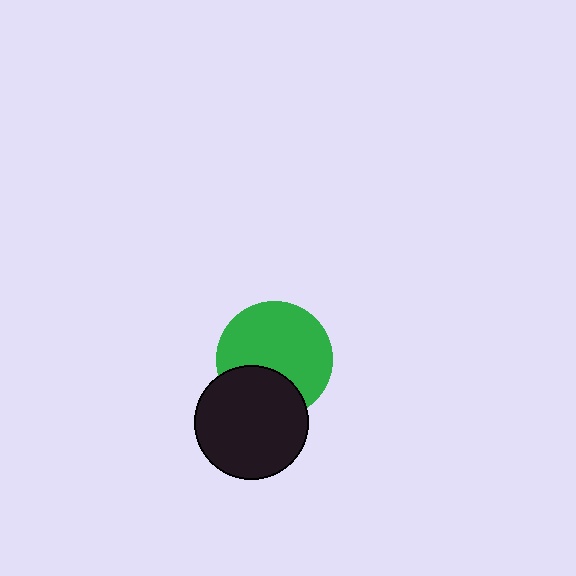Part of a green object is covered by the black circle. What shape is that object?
It is a circle.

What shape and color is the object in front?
The object in front is a black circle.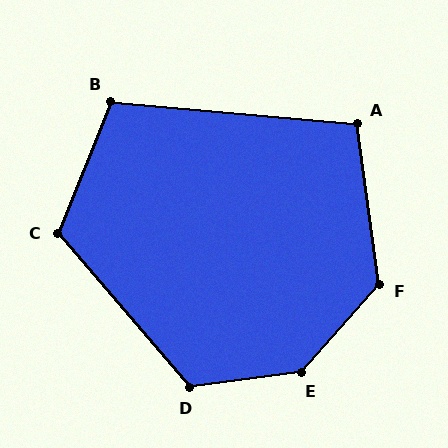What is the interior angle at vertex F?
Approximately 130 degrees (obtuse).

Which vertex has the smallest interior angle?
A, at approximately 103 degrees.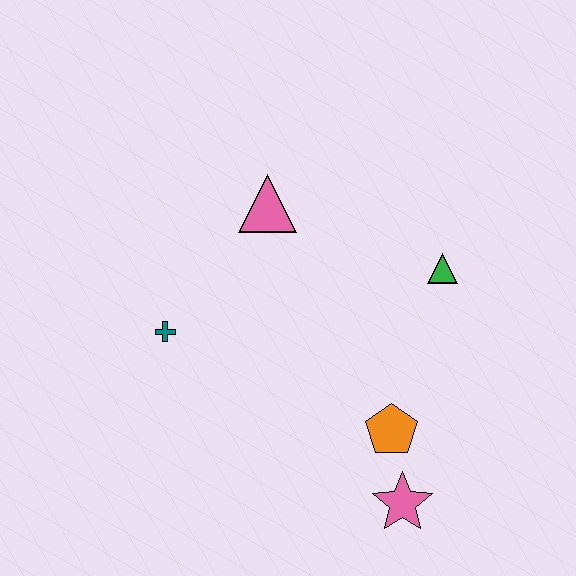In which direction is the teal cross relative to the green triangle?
The teal cross is to the left of the green triangle.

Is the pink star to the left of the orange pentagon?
No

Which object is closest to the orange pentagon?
The pink star is closest to the orange pentagon.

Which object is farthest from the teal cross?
The pink star is farthest from the teal cross.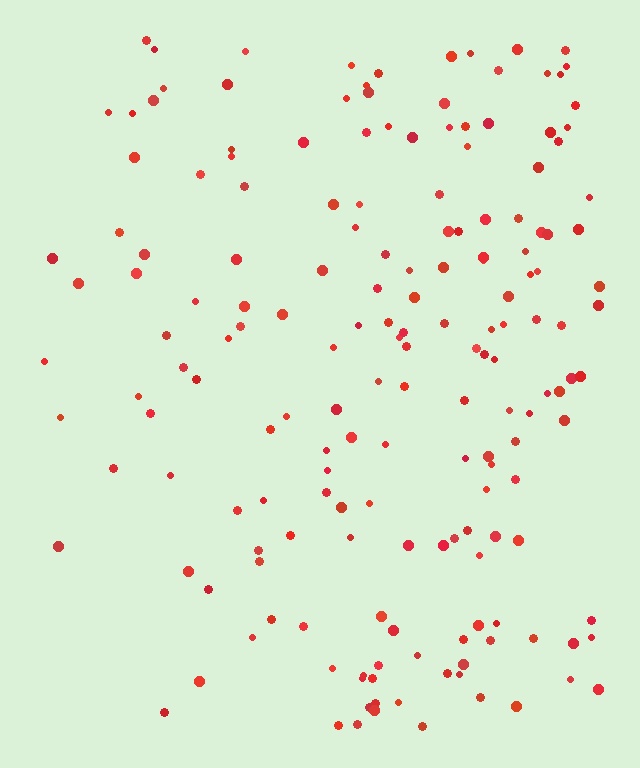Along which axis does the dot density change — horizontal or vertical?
Horizontal.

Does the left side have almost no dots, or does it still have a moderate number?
Still a moderate number, just noticeably fewer than the right.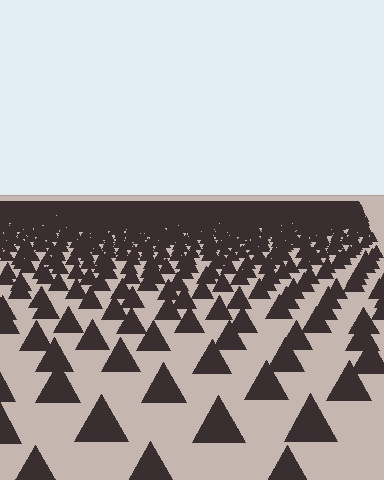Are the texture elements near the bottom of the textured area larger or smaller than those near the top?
Larger. Near the bottom, elements are closer to the viewer and appear at a bigger on-screen size.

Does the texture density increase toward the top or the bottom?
Density increases toward the top.